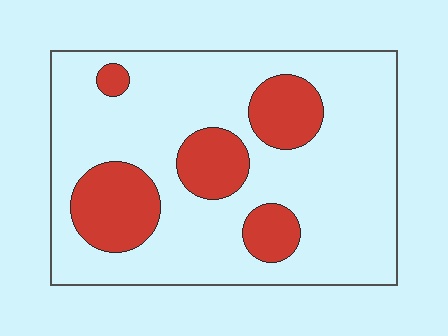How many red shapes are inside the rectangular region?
5.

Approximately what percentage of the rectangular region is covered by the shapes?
Approximately 25%.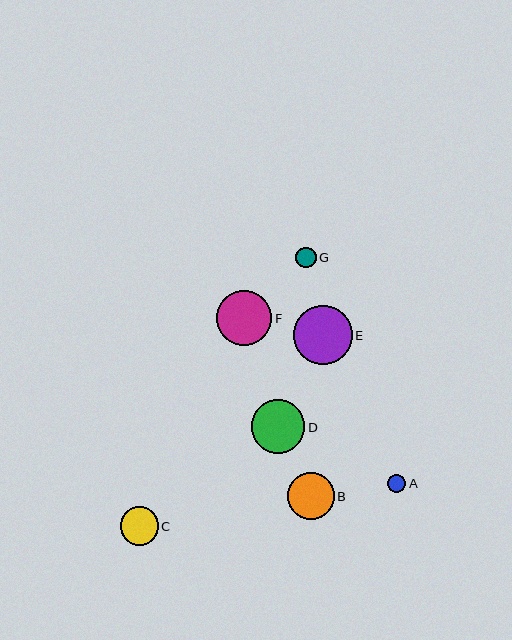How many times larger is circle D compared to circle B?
Circle D is approximately 1.1 times the size of circle B.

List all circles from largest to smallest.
From largest to smallest: E, F, D, B, C, G, A.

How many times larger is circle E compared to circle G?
Circle E is approximately 2.8 times the size of circle G.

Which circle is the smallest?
Circle A is the smallest with a size of approximately 18 pixels.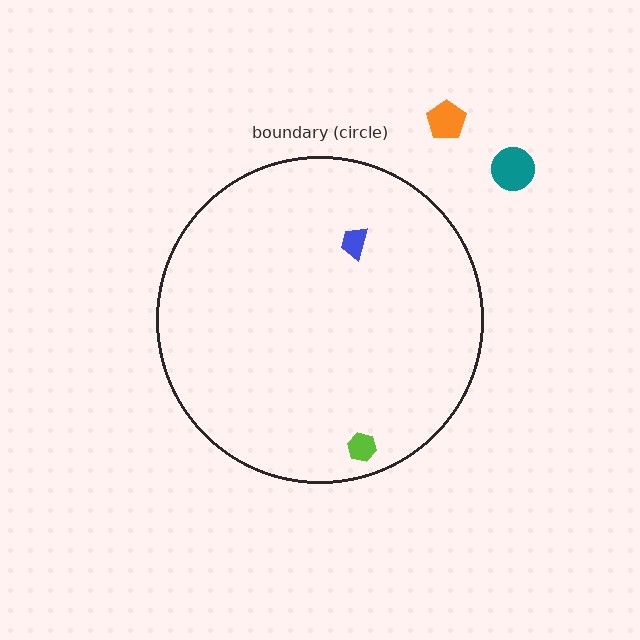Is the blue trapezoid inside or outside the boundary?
Inside.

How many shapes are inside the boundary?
2 inside, 2 outside.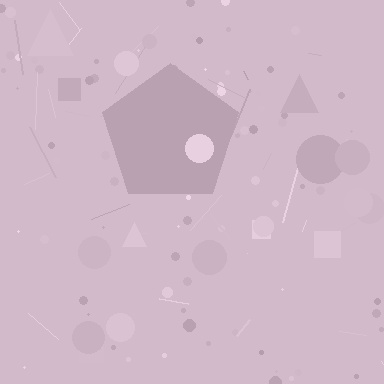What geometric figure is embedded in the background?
A pentagon is embedded in the background.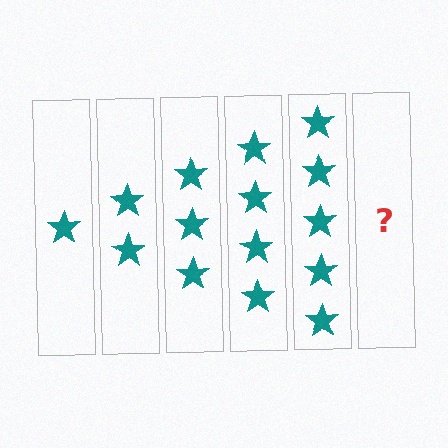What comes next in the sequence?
The next element should be 6 stars.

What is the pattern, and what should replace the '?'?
The pattern is that each step adds one more star. The '?' should be 6 stars.